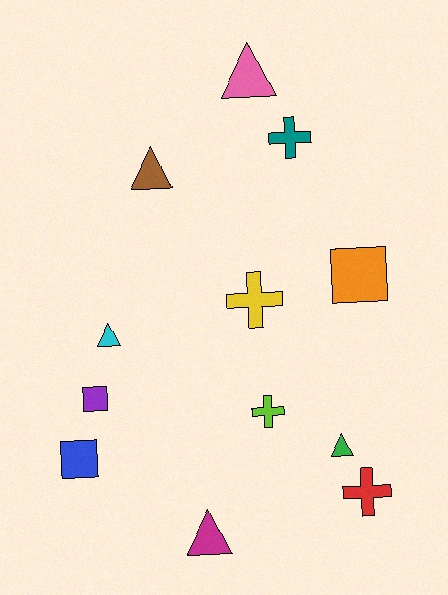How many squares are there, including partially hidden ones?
There are 3 squares.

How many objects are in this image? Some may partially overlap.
There are 12 objects.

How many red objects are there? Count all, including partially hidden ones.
There is 1 red object.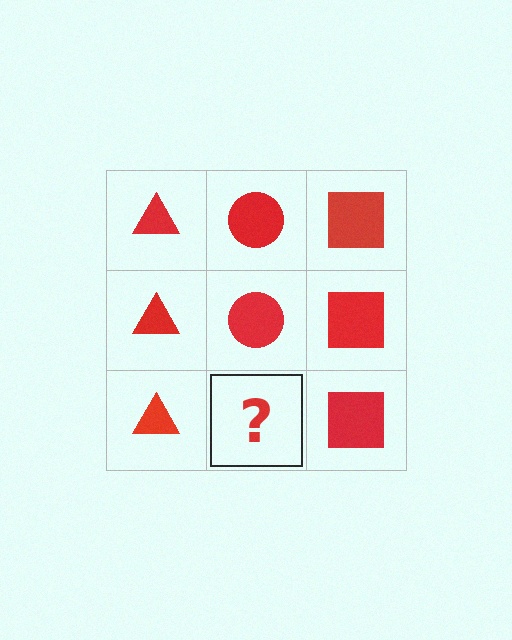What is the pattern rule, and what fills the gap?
The rule is that each column has a consistent shape. The gap should be filled with a red circle.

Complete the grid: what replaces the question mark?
The question mark should be replaced with a red circle.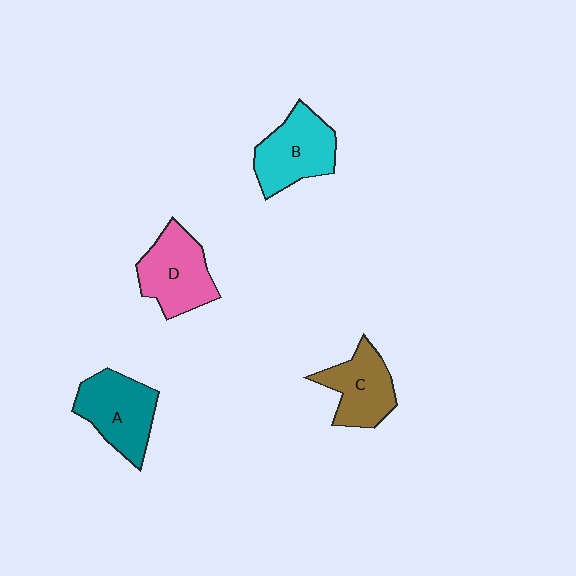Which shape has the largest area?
Shape A (teal).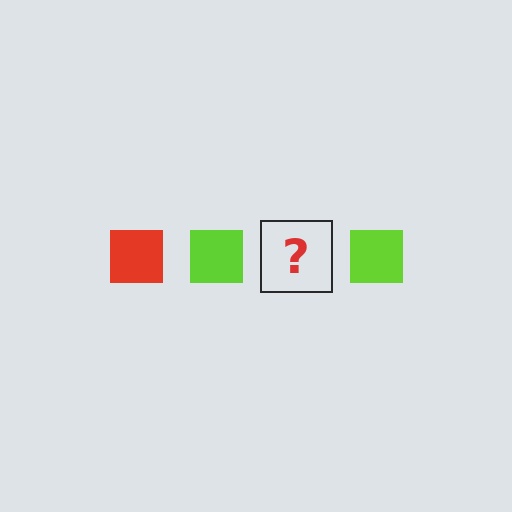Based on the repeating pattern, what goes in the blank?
The blank should be a red square.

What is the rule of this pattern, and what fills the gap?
The rule is that the pattern cycles through red, lime squares. The gap should be filled with a red square.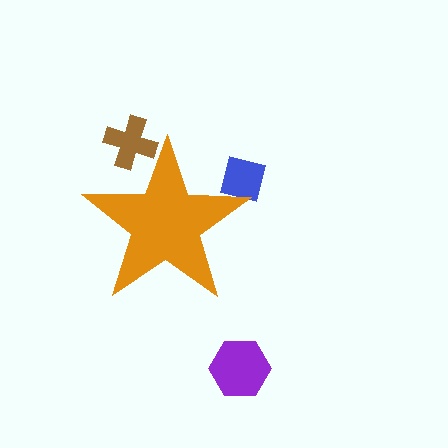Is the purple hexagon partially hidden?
No, the purple hexagon is fully visible.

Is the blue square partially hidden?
Yes, the blue square is partially hidden behind the orange star.